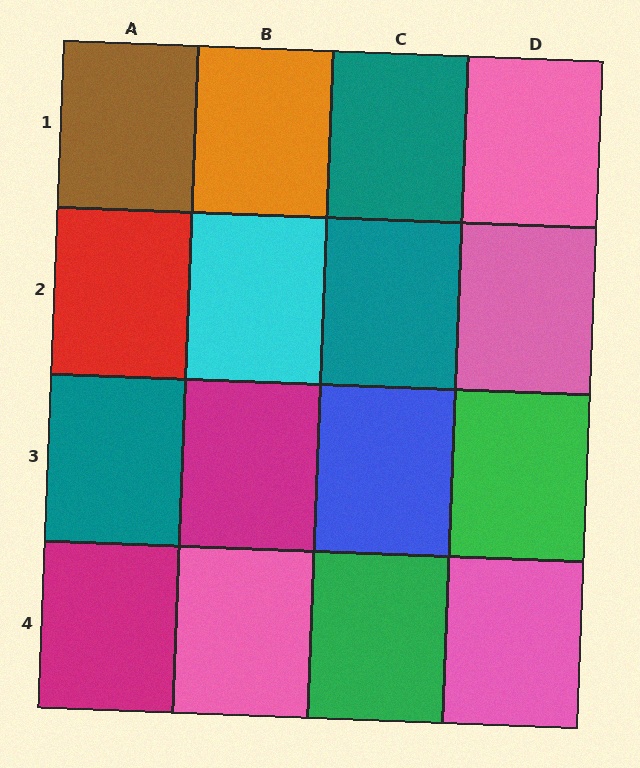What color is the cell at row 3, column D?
Green.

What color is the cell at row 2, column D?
Pink.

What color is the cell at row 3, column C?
Blue.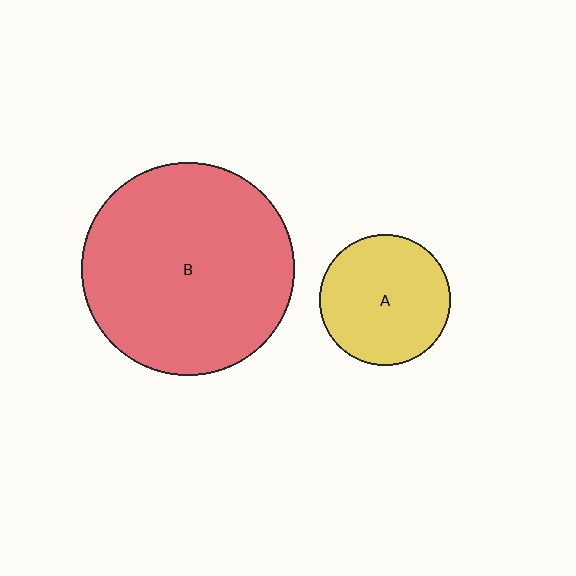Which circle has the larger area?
Circle B (red).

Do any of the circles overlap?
No, none of the circles overlap.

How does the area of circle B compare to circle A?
Approximately 2.7 times.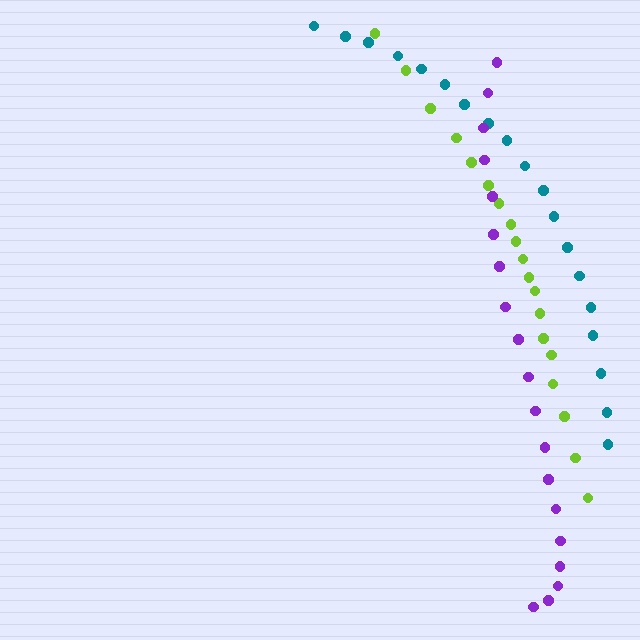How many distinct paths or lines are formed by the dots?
There are 3 distinct paths.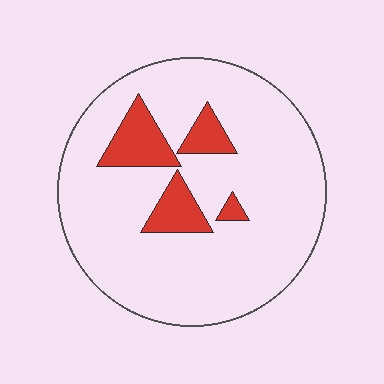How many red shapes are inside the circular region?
4.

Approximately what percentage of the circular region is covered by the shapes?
Approximately 15%.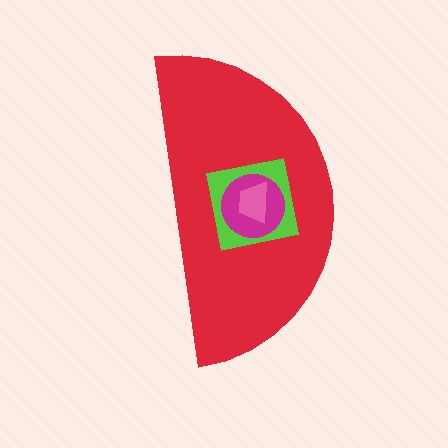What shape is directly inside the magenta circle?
The pink trapezoid.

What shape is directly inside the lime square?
The magenta circle.